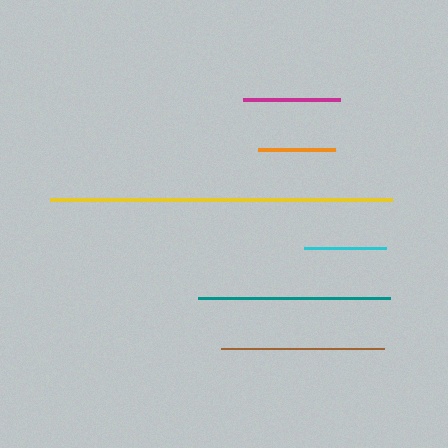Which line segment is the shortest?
The orange line is the shortest at approximately 77 pixels.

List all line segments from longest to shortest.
From longest to shortest: yellow, teal, brown, magenta, cyan, orange.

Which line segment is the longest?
The yellow line is the longest at approximately 341 pixels.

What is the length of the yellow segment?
The yellow segment is approximately 341 pixels long.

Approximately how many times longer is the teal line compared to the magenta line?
The teal line is approximately 2.0 times the length of the magenta line.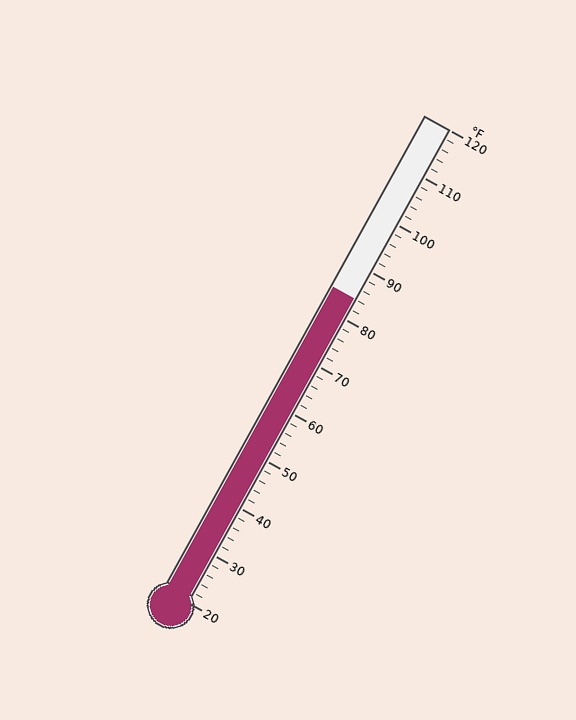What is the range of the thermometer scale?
The thermometer scale ranges from 20°F to 120°F.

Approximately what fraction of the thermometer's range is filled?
The thermometer is filled to approximately 65% of its range.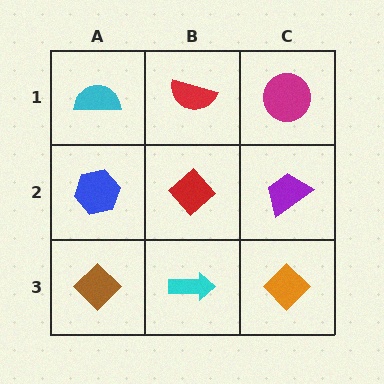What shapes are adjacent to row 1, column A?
A blue hexagon (row 2, column A), a red semicircle (row 1, column B).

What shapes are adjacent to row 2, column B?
A red semicircle (row 1, column B), a cyan arrow (row 3, column B), a blue hexagon (row 2, column A), a purple trapezoid (row 2, column C).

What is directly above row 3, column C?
A purple trapezoid.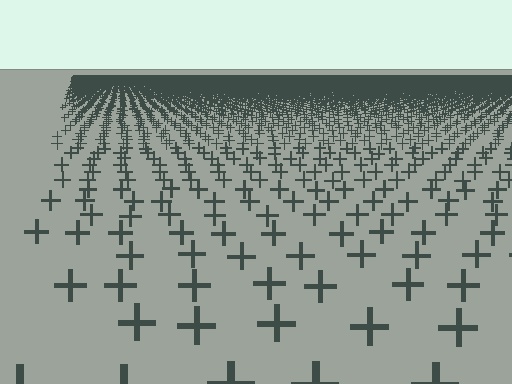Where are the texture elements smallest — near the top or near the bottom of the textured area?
Near the top.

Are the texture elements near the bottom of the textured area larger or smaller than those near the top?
Larger. Near the bottom, elements are closer to the viewer and appear at a bigger on-screen size.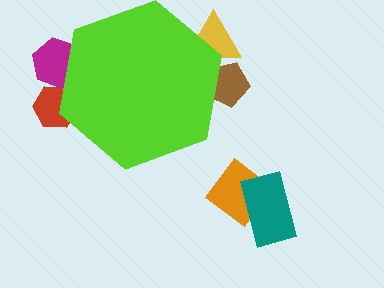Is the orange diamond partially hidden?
No, the orange diamond is fully visible.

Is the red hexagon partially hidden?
Yes, the red hexagon is partially hidden behind the lime hexagon.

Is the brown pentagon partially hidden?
Yes, the brown pentagon is partially hidden behind the lime hexagon.